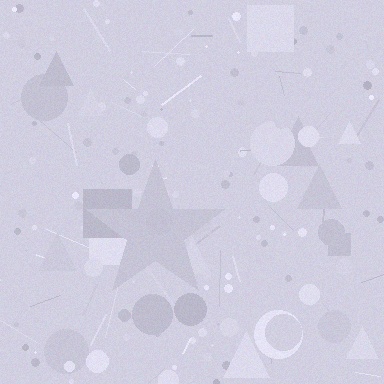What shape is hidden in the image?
A star is hidden in the image.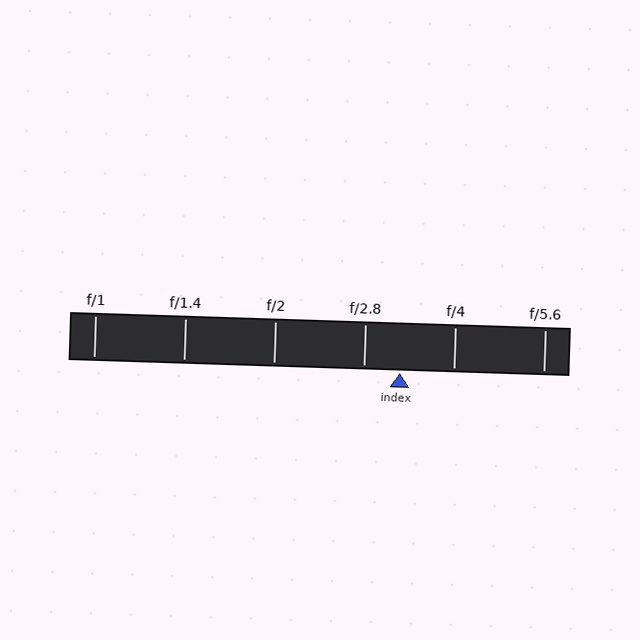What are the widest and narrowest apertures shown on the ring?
The widest aperture shown is f/1 and the narrowest is f/5.6.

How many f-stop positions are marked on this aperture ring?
There are 6 f-stop positions marked.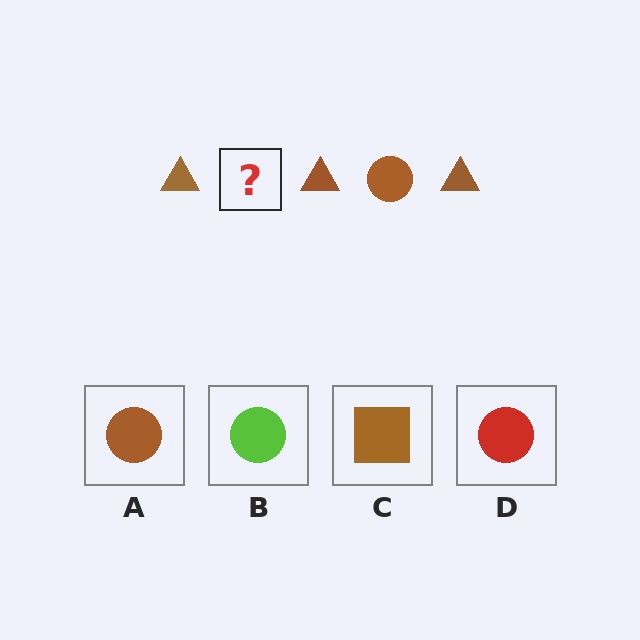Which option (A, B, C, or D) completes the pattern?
A.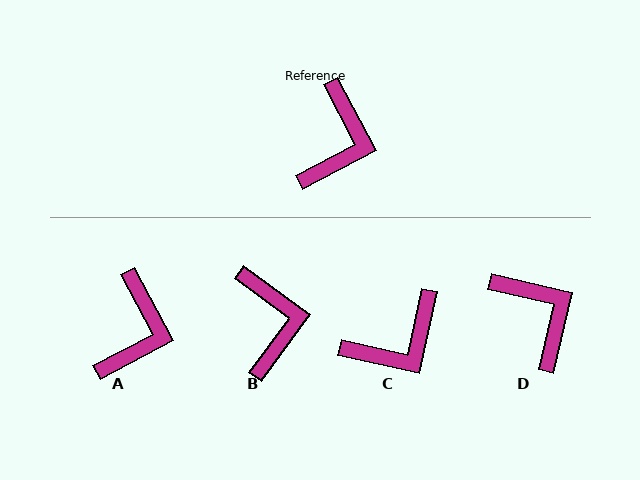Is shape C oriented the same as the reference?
No, it is off by about 40 degrees.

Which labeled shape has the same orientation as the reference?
A.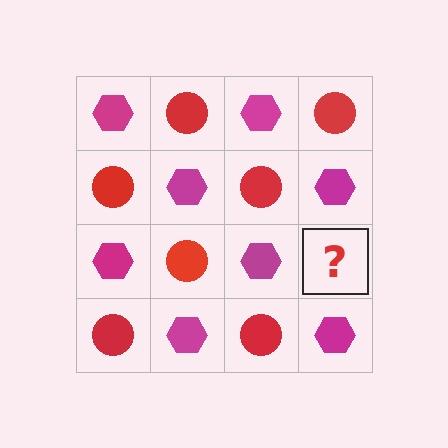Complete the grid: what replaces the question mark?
The question mark should be replaced with a red circle.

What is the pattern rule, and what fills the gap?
The rule is that it alternates magenta hexagon and red circle in a checkerboard pattern. The gap should be filled with a red circle.